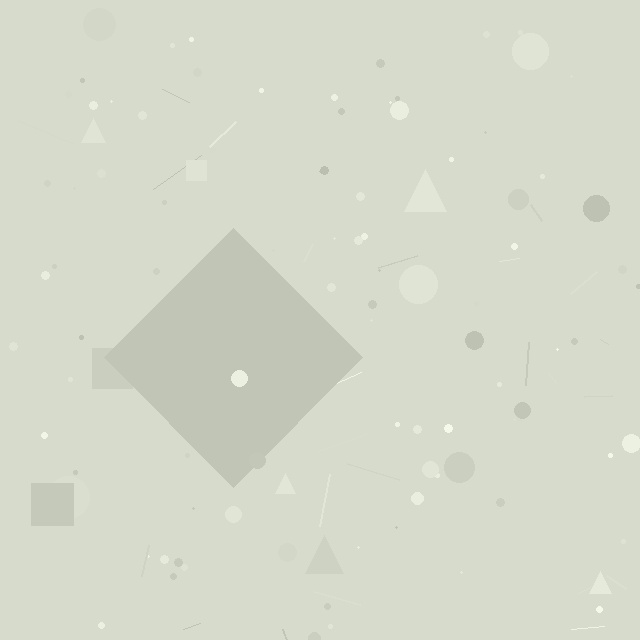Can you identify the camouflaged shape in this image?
The camouflaged shape is a diamond.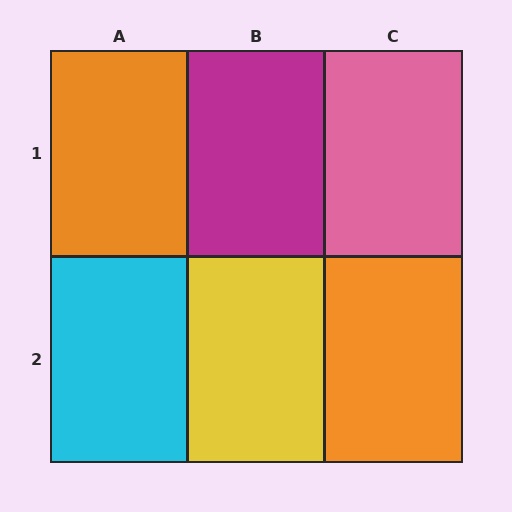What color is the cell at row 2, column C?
Orange.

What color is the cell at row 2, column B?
Yellow.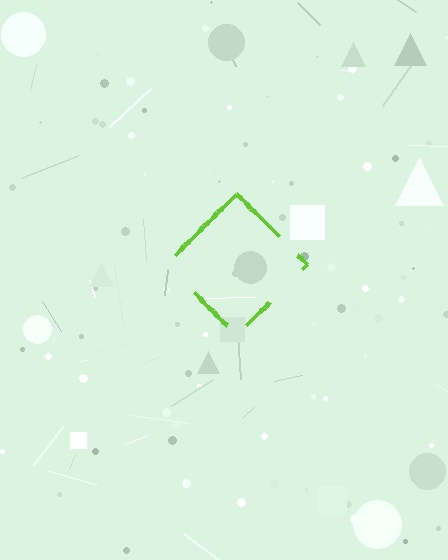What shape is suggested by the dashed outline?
The dashed outline suggests a diamond.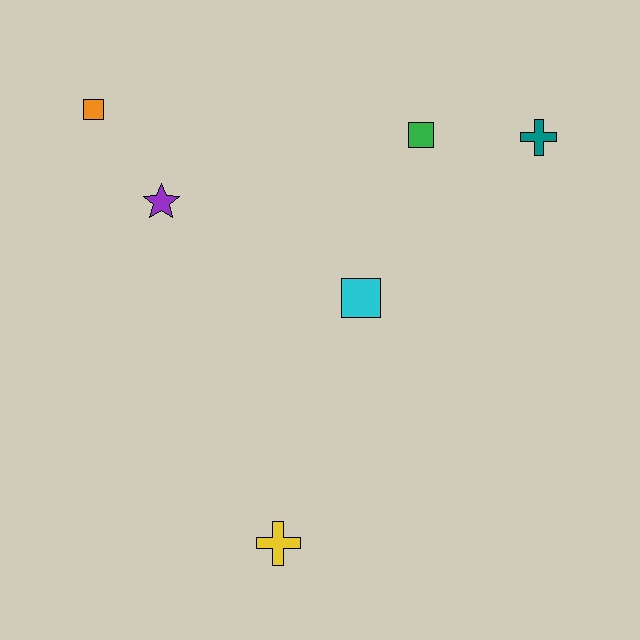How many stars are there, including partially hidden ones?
There is 1 star.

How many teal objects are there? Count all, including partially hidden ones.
There is 1 teal object.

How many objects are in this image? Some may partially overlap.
There are 6 objects.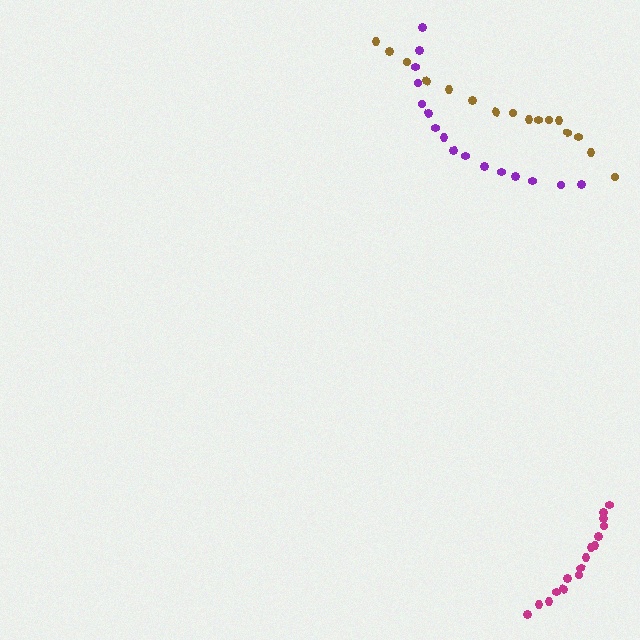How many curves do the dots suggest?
There are 3 distinct paths.